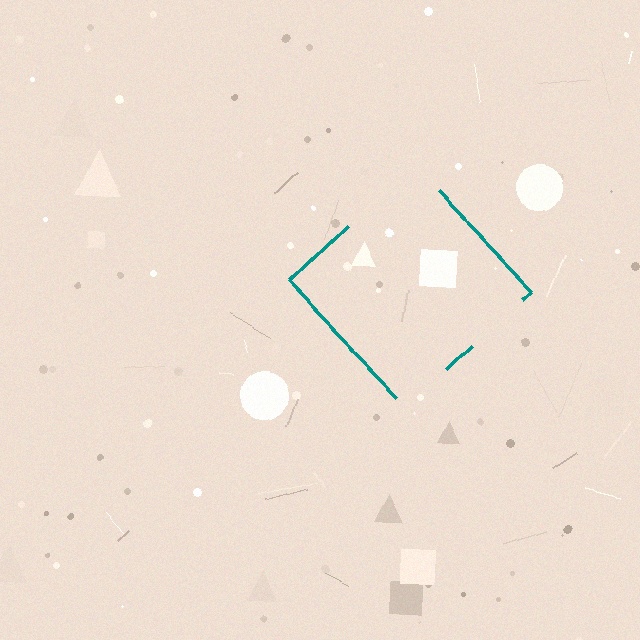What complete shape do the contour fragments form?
The contour fragments form a diamond.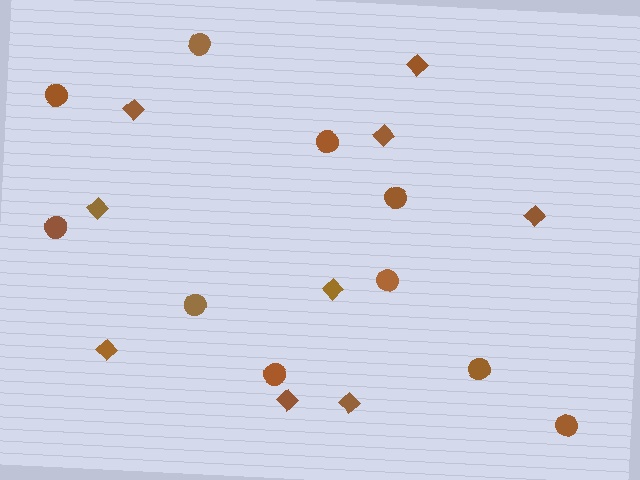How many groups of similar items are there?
There are 2 groups: one group of diamonds (9) and one group of circles (10).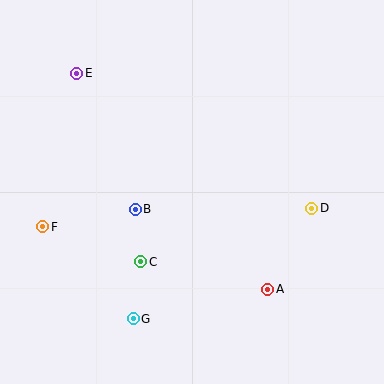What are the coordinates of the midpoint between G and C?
The midpoint between G and C is at (137, 290).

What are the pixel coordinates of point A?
Point A is at (268, 289).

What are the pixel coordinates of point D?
Point D is at (312, 208).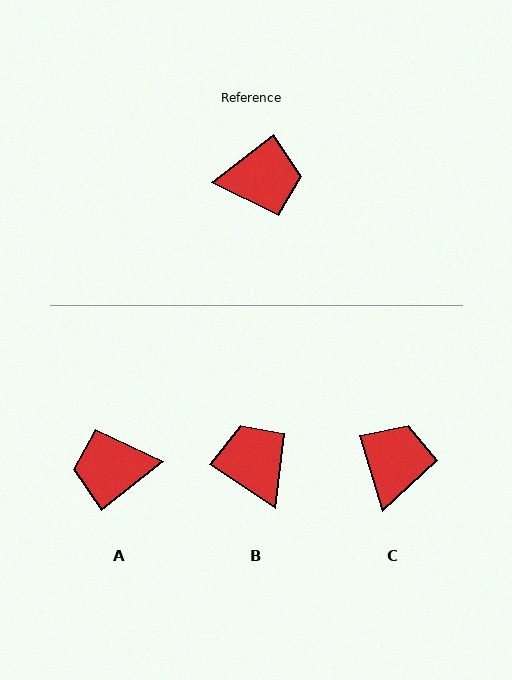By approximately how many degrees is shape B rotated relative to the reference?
Approximately 109 degrees counter-clockwise.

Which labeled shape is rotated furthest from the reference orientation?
A, about 179 degrees away.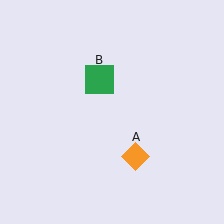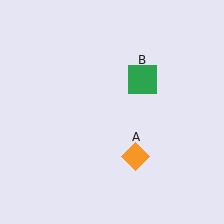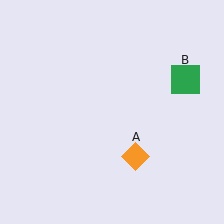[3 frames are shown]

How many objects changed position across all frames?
1 object changed position: green square (object B).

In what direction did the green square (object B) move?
The green square (object B) moved right.